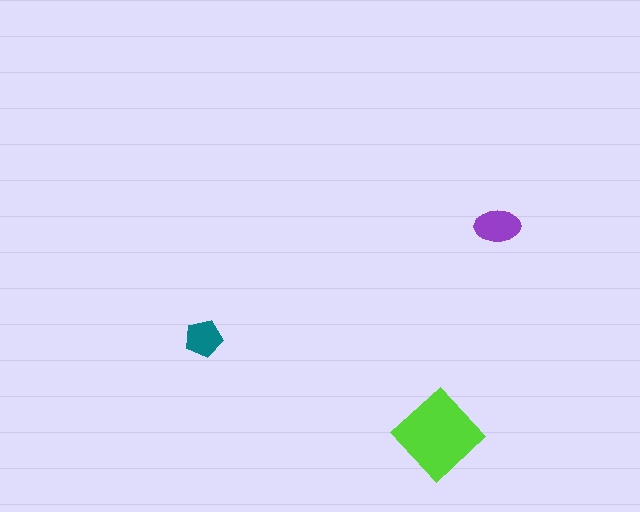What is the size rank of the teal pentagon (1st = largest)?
3rd.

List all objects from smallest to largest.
The teal pentagon, the purple ellipse, the lime diamond.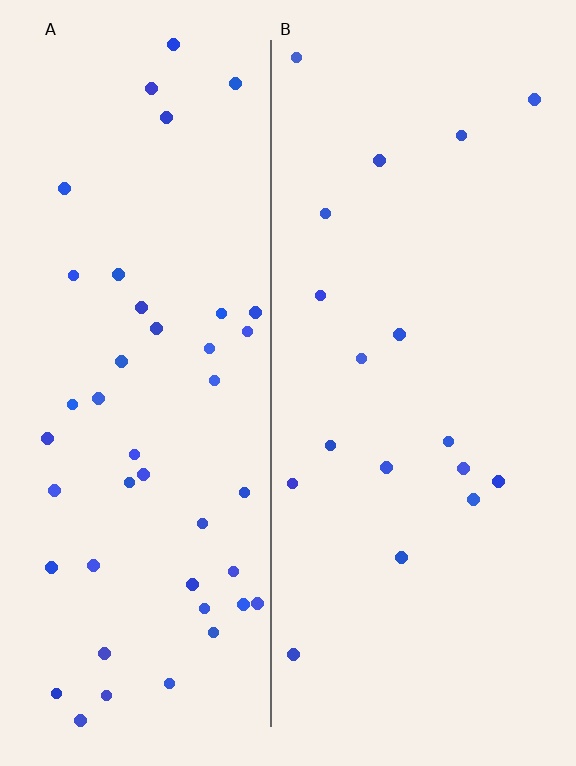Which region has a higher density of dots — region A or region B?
A (the left).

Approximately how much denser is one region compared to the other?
Approximately 2.5× — region A over region B.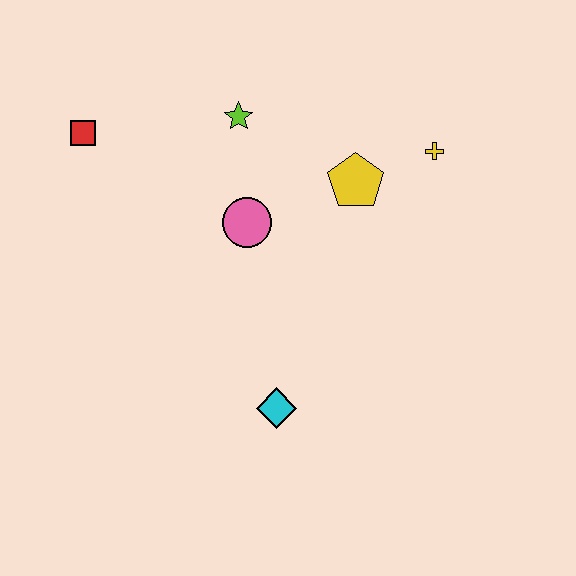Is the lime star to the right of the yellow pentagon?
No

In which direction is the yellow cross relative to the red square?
The yellow cross is to the right of the red square.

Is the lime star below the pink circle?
No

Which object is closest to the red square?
The lime star is closest to the red square.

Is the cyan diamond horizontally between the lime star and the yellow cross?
Yes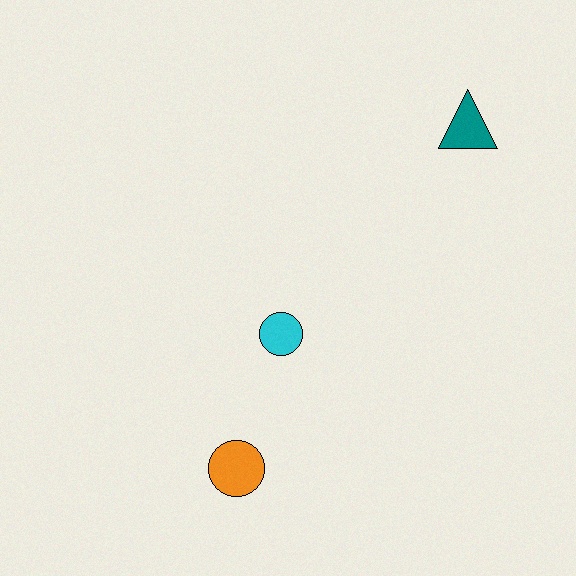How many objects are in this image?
There are 3 objects.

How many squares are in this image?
There are no squares.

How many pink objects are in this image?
There are no pink objects.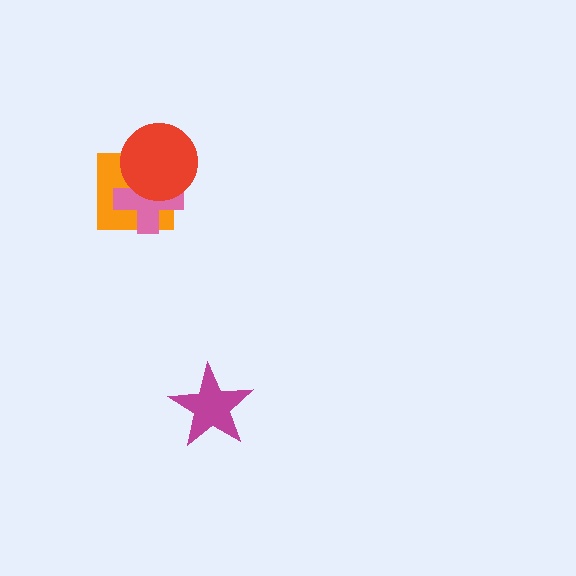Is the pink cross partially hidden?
Yes, it is partially covered by another shape.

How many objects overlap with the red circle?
2 objects overlap with the red circle.